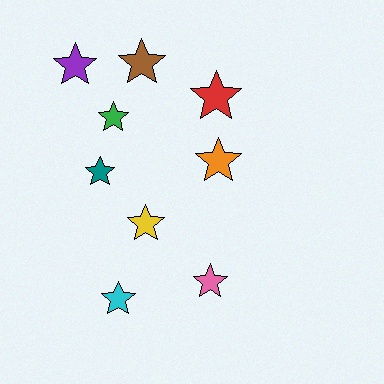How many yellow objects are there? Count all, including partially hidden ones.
There is 1 yellow object.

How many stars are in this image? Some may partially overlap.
There are 9 stars.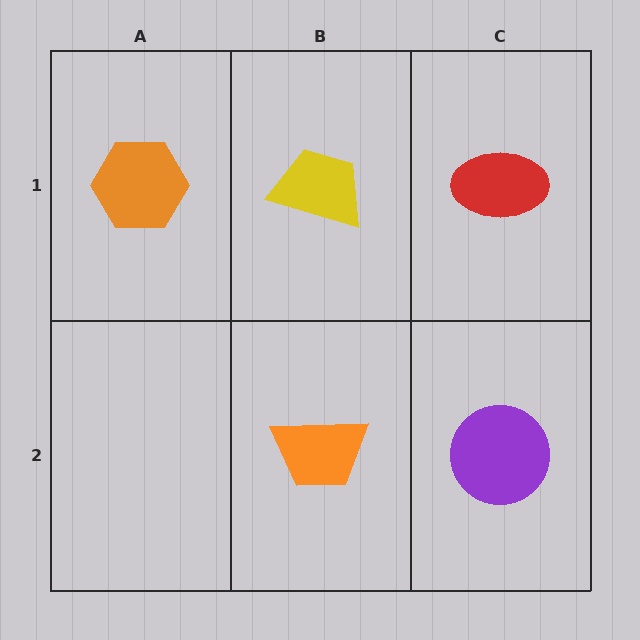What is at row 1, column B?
A yellow trapezoid.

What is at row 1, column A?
An orange hexagon.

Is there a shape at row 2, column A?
No, that cell is empty.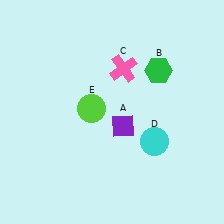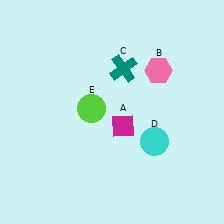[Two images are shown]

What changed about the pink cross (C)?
In Image 1, C is pink. In Image 2, it changed to teal.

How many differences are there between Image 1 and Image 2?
There are 3 differences between the two images.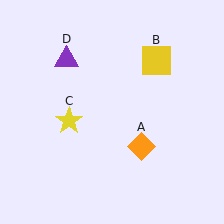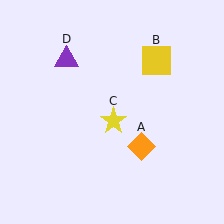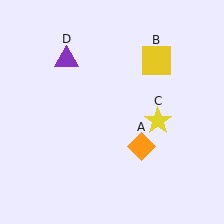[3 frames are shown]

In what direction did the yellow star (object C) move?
The yellow star (object C) moved right.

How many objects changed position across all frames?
1 object changed position: yellow star (object C).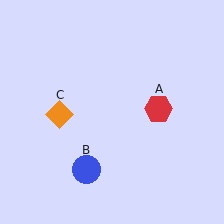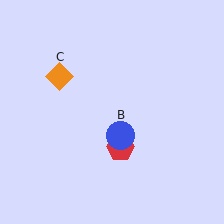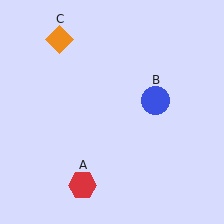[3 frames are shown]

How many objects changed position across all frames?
3 objects changed position: red hexagon (object A), blue circle (object B), orange diamond (object C).